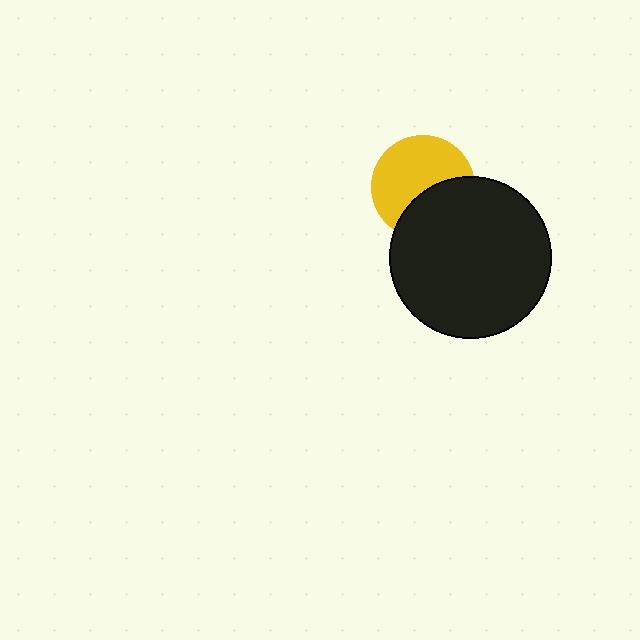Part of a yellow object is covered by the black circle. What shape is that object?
It is a circle.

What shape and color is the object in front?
The object in front is a black circle.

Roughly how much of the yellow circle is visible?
About half of it is visible (roughly 61%).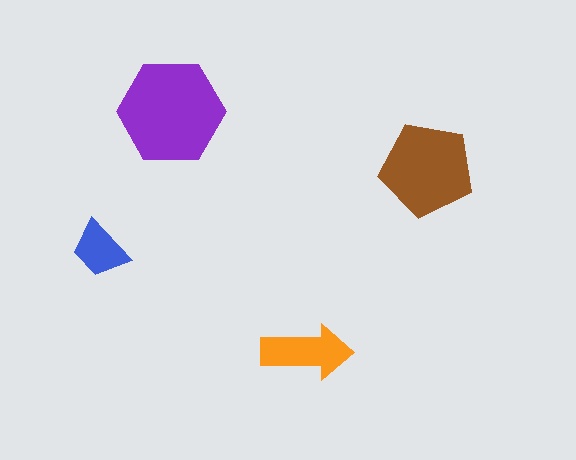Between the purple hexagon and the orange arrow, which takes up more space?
The purple hexagon.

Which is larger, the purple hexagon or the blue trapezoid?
The purple hexagon.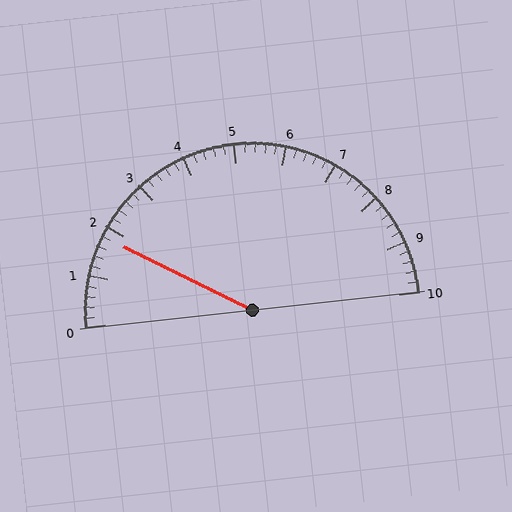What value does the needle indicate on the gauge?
The needle indicates approximately 1.8.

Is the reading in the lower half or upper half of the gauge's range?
The reading is in the lower half of the range (0 to 10).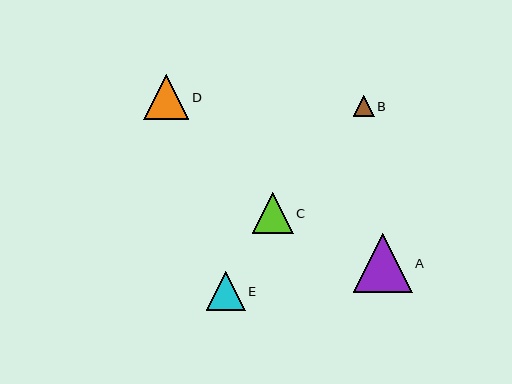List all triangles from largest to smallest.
From largest to smallest: A, D, C, E, B.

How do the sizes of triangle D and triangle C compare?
Triangle D and triangle C are approximately the same size.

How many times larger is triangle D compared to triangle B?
Triangle D is approximately 2.1 times the size of triangle B.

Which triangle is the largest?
Triangle A is the largest with a size of approximately 59 pixels.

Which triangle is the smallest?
Triangle B is the smallest with a size of approximately 21 pixels.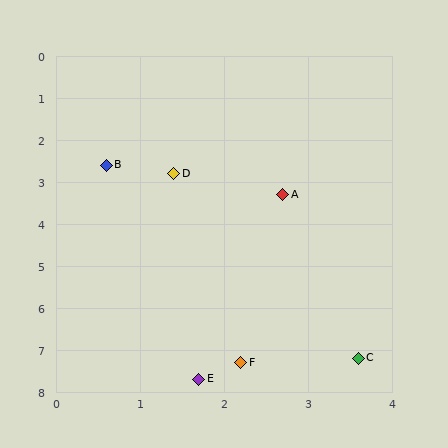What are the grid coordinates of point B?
Point B is at approximately (0.6, 2.6).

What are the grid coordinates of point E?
Point E is at approximately (1.7, 7.7).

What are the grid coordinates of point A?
Point A is at approximately (2.7, 3.3).